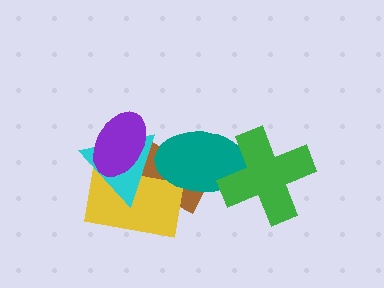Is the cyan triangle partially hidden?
Yes, it is partially covered by another shape.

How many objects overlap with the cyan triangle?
4 objects overlap with the cyan triangle.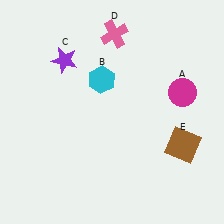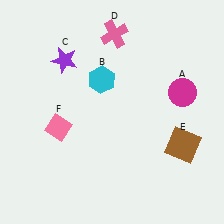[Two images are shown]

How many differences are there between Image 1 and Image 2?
There is 1 difference between the two images.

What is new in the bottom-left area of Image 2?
A pink diamond (F) was added in the bottom-left area of Image 2.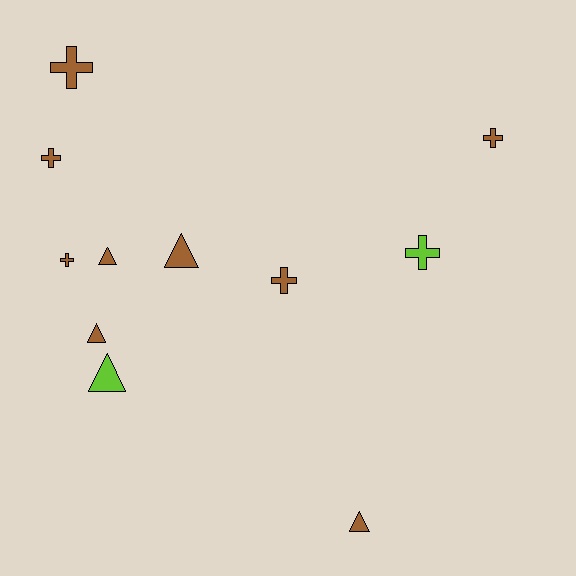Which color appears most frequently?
Brown, with 9 objects.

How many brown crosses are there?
There are 5 brown crosses.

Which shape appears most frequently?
Cross, with 6 objects.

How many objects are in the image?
There are 11 objects.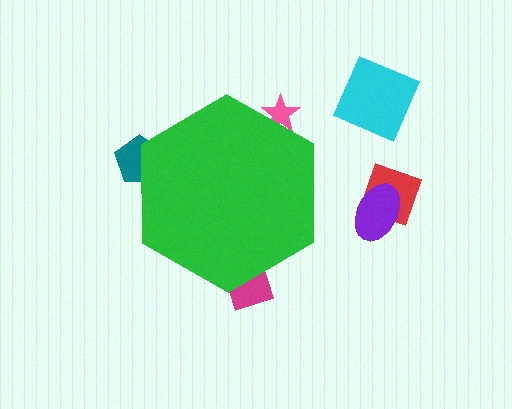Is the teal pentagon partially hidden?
Yes, the teal pentagon is partially hidden behind the green hexagon.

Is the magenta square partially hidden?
Yes, the magenta square is partially hidden behind the green hexagon.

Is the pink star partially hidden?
Yes, the pink star is partially hidden behind the green hexagon.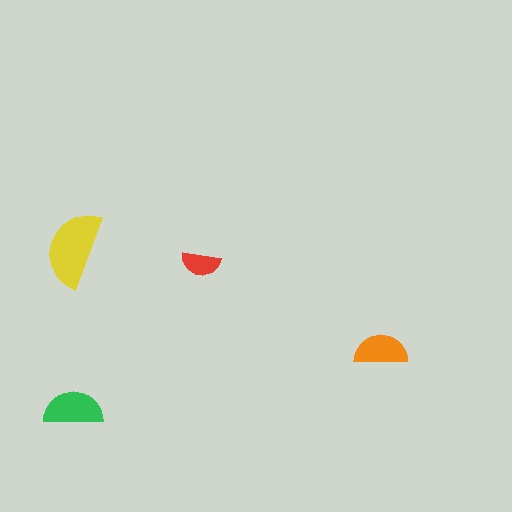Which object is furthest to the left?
The yellow semicircle is leftmost.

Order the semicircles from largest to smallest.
the yellow one, the green one, the orange one, the red one.